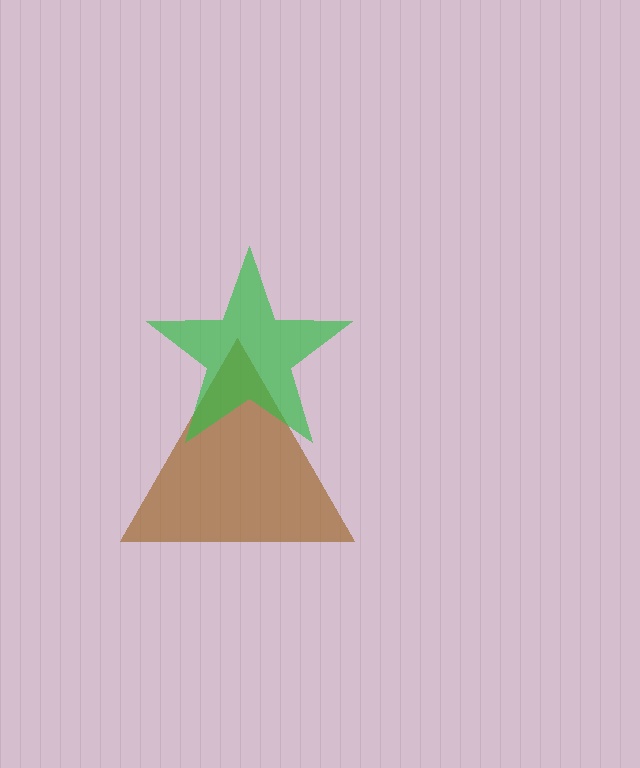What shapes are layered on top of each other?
The layered shapes are: a brown triangle, a green star.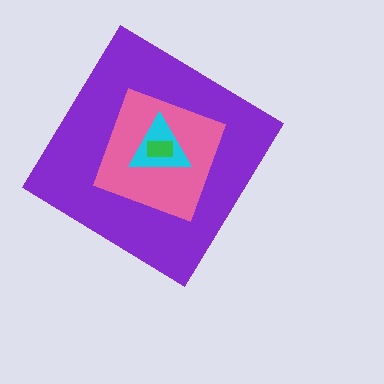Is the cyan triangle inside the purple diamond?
Yes.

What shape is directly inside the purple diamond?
The pink square.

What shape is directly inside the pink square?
The cyan triangle.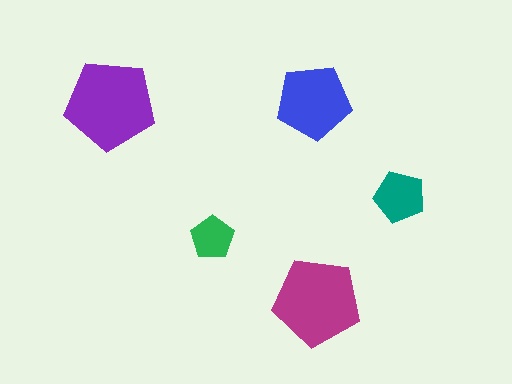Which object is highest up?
The blue pentagon is topmost.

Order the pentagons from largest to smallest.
the purple one, the magenta one, the blue one, the teal one, the green one.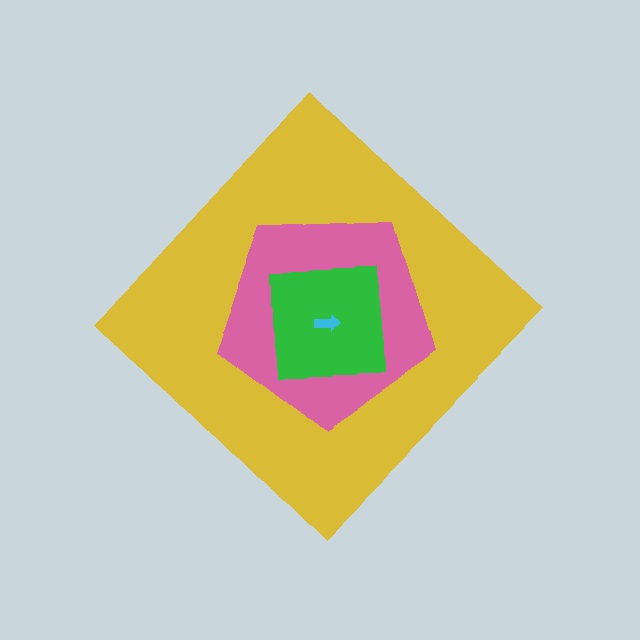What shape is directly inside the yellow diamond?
The pink pentagon.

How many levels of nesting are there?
4.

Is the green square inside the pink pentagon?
Yes.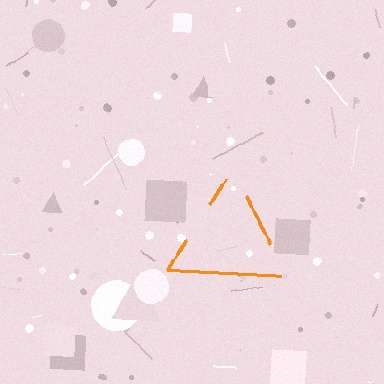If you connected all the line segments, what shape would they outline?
They would outline a triangle.